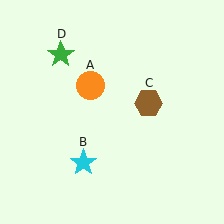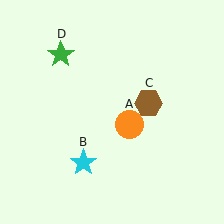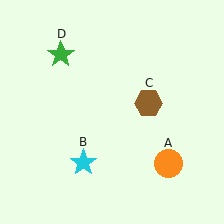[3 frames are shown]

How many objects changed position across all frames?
1 object changed position: orange circle (object A).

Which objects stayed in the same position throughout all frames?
Cyan star (object B) and brown hexagon (object C) and green star (object D) remained stationary.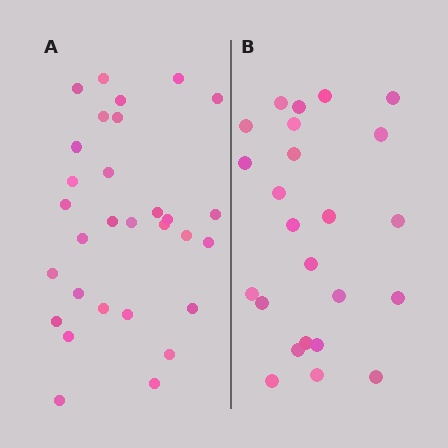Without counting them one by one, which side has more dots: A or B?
Region A (the left region) has more dots.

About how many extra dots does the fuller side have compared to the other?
Region A has about 6 more dots than region B.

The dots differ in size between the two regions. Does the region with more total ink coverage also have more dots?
No. Region B has more total ink coverage because its dots are larger, but region A actually contains more individual dots. Total area can be misleading — the number of items is what matters here.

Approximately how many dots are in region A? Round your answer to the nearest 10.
About 30 dots.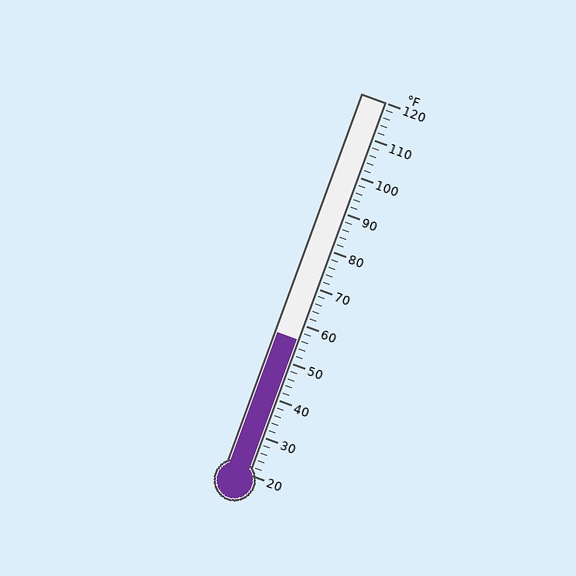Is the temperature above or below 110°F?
The temperature is below 110°F.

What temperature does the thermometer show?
The thermometer shows approximately 56°F.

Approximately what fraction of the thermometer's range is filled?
The thermometer is filled to approximately 35% of its range.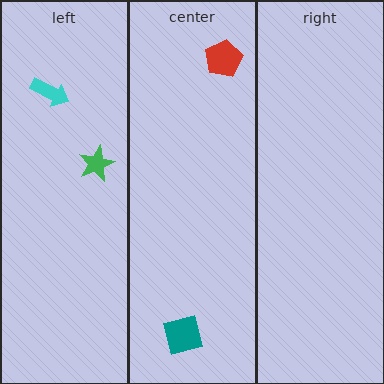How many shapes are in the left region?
2.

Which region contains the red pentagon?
The center region.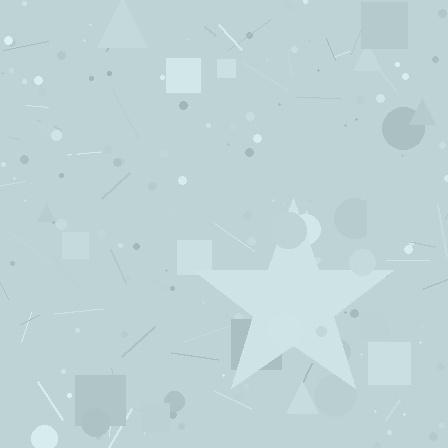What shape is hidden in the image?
A star is hidden in the image.